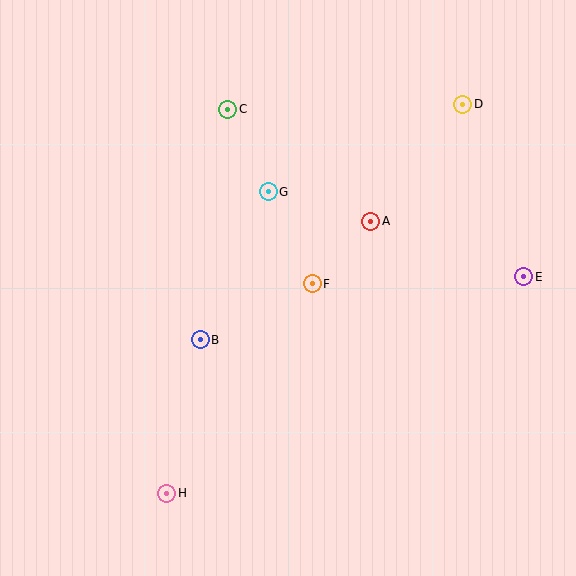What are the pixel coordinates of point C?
Point C is at (228, 109).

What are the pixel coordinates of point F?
Point F is at (312, 284).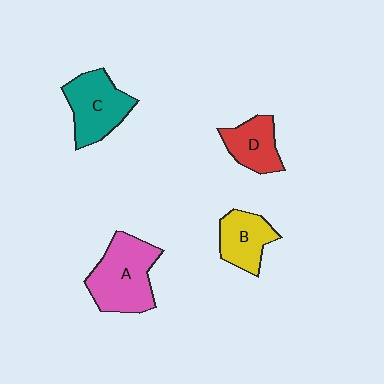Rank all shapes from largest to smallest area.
From largest to smallest: A (pink), C (teal), B (yellow), D (red).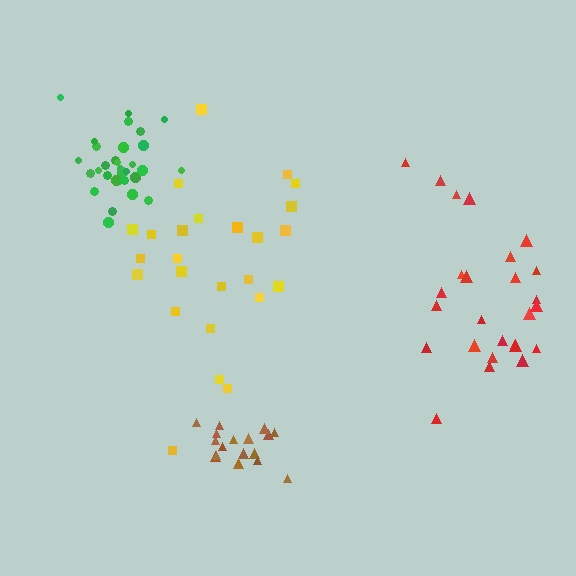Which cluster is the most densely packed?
Green.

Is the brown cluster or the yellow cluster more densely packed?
Brown.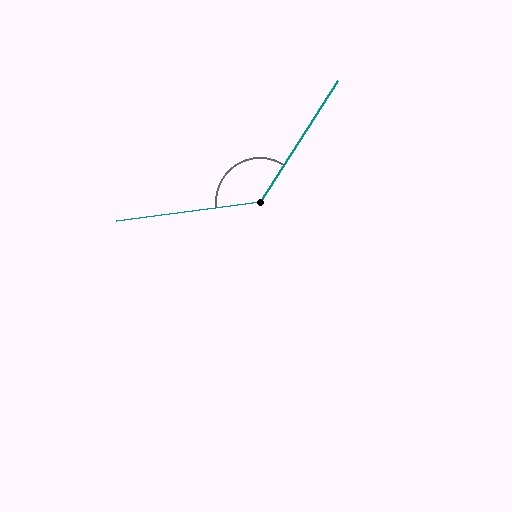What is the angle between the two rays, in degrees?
Approximately 131 degrees.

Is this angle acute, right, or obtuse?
It is obtuse.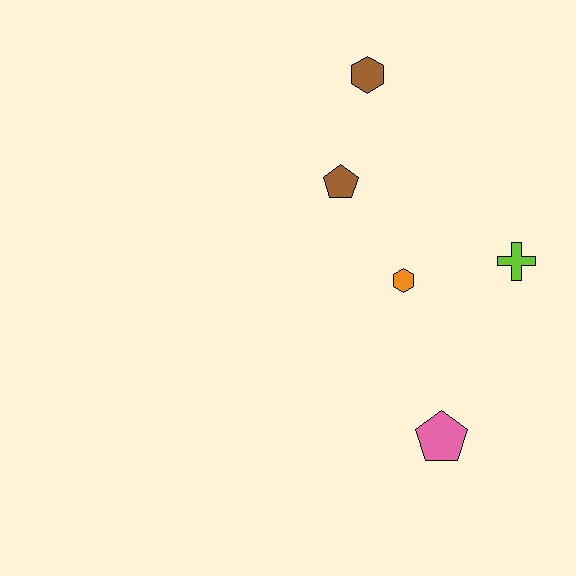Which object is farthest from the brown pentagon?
The pink pentagon is farthest from the brown pentagon.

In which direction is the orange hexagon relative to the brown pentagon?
The orange hexagon is below the brown pentagon.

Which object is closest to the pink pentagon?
The orange hexagon is closest to the pink pentagon.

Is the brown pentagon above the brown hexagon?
No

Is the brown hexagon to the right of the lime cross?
No